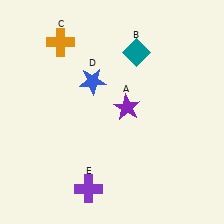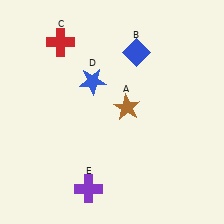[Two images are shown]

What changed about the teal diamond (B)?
In Image 1, B is teal. In Image 2, it changed to blue.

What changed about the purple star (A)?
In Image 1, A is purple. In Image 2, it changed to brown.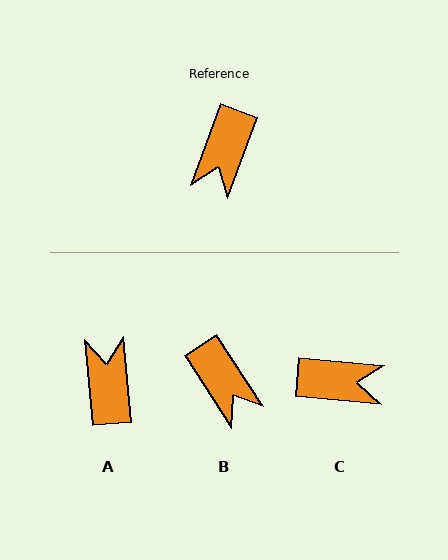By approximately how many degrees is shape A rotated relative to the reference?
Approximately 155 degrees clockwise.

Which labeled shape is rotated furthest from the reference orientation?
A, about 155 degrees away.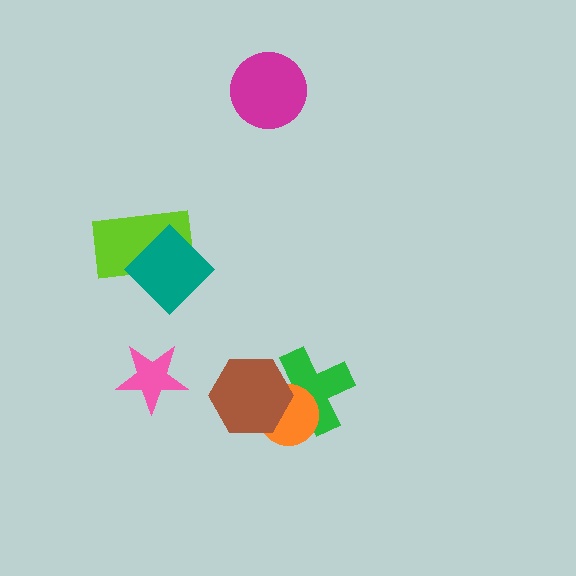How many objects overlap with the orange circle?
2 objects overlap with the orange circle.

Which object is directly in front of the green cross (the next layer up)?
The orange circle is directly in front of the green cross.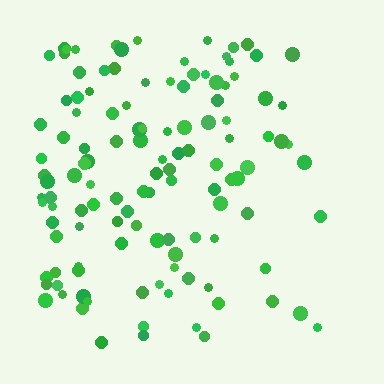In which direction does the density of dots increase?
From right to left, with the left side densest.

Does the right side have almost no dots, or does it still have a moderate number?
Still a moderate number, just noticeably fewer than the left.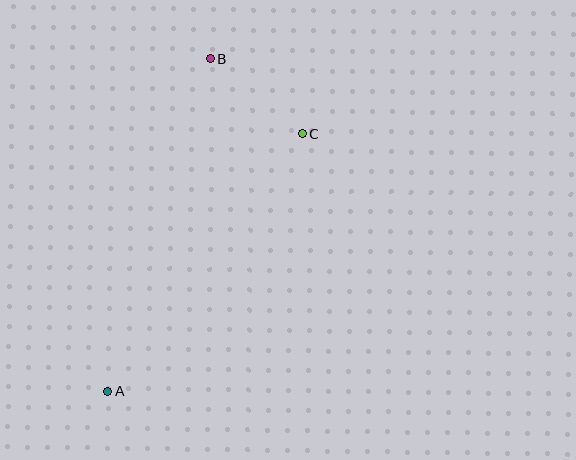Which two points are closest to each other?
Points B and C are closest to each other.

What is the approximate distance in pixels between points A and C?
The distance between A and C is approximately 323 pixels.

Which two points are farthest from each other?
Points A and B are farthest from each other.